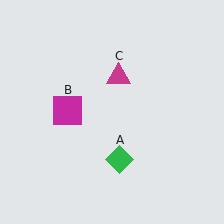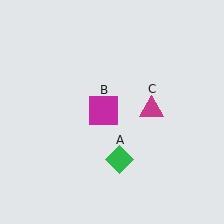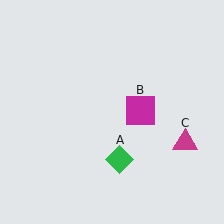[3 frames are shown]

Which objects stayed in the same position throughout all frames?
Green diamond (object A) remained stationary.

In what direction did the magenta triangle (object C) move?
The magenta triangle (object C) moved down and to the right.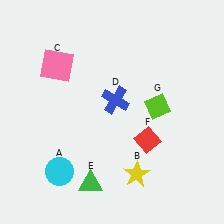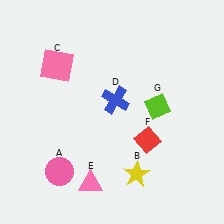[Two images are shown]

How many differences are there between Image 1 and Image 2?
There are 2 differences between the two images.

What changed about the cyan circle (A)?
In Image 1, A is cyan. In Image 2, it changed to pink.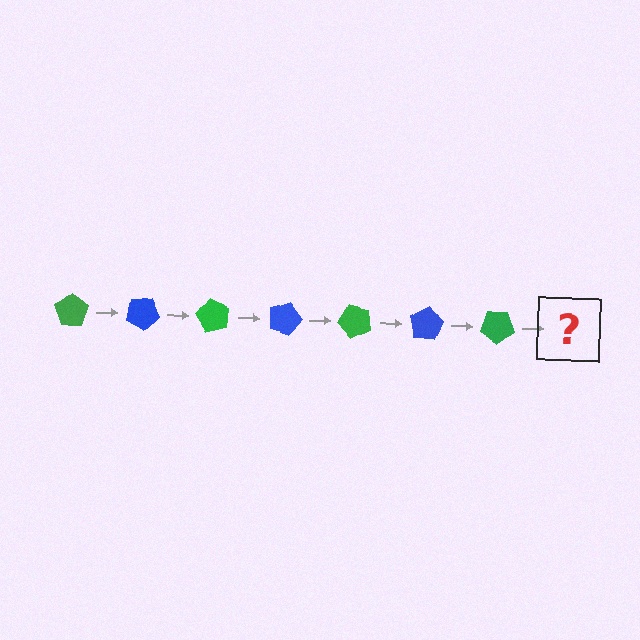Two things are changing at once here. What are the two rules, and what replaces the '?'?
The two rules are that it rotates 30 degrees each step and the color cycles through green and blue. The '?' should be a blue pentagon, rotated 210 degrees from the start.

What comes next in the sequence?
The next element should be a blue pentagon, rotated 210 degrees from the start.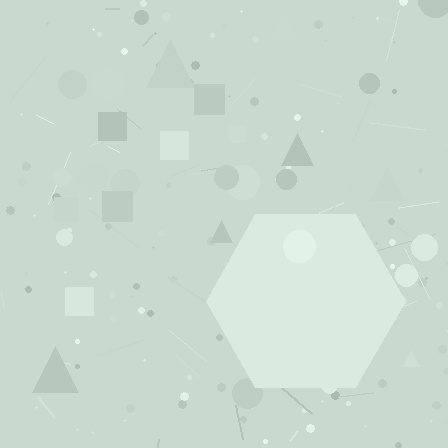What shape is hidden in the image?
A hexagon is hidden in the image.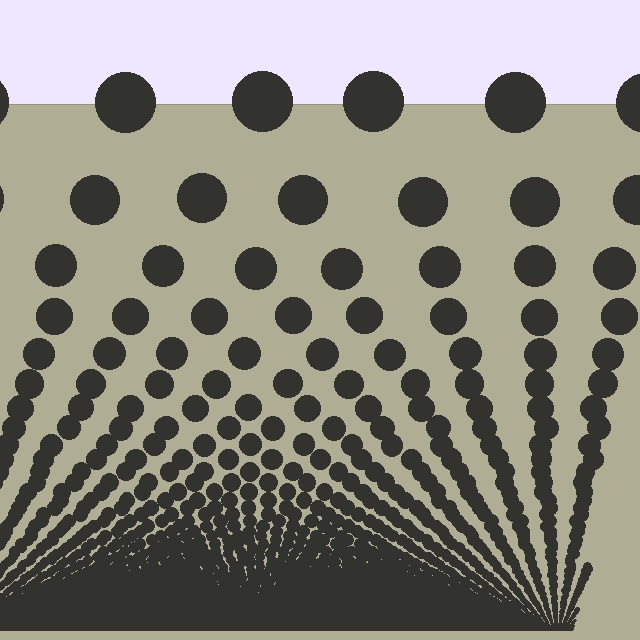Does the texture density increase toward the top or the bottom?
Density increases toward the bottom.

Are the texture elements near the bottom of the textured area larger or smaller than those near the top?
Smaller. The gradient is inverted — elements near the bottom are smaller and denser.